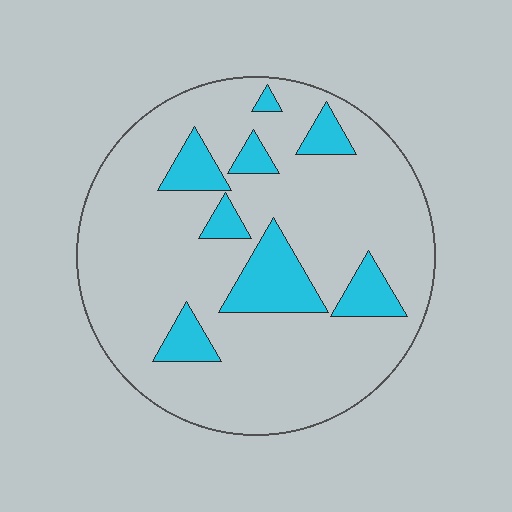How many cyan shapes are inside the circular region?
8.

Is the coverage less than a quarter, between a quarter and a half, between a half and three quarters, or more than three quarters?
Less than a quarter.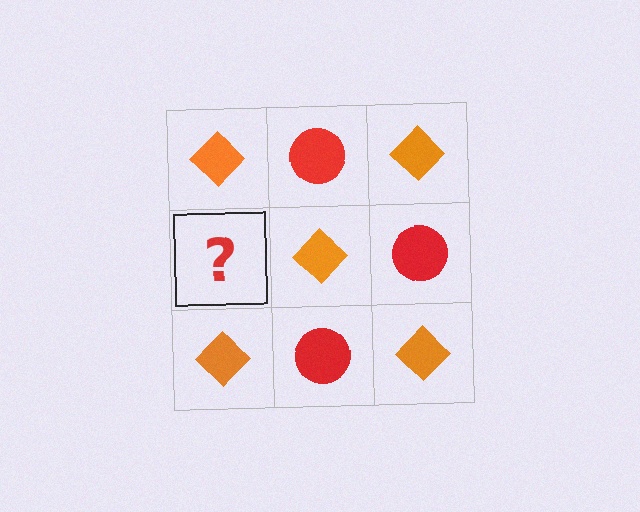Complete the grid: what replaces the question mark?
The question mark should be replaced with a red circle.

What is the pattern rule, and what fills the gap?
The rule is that it alternates orange diamond and red circle in a checkerboard pattern. The gap should be filled with a red circle.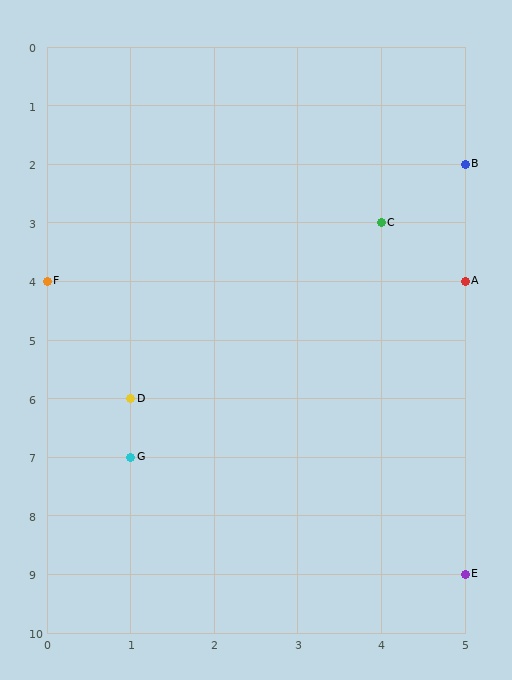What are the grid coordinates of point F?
Point F is at grid coordinates (0, 4).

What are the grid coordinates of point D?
Point D is at grid coordinates (1, 6).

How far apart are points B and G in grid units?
Points B and G are 4 columns and 5 rows apart (about 6.4 grid units diagonally).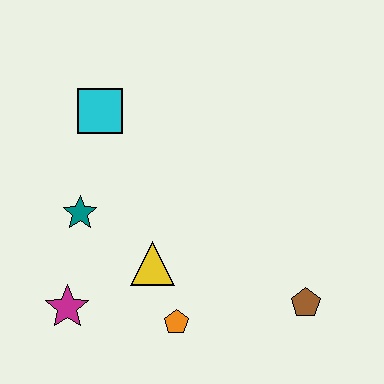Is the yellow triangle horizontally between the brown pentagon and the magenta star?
Yes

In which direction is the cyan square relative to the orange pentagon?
The cyan square is above the orange pentagon.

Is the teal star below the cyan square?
Yes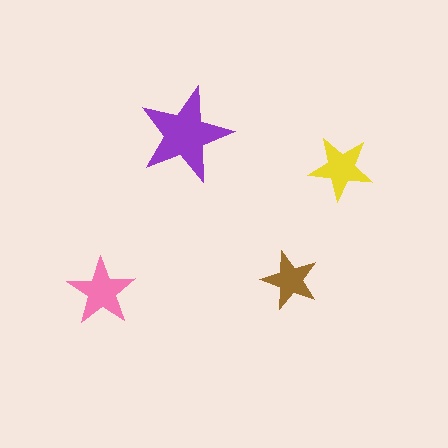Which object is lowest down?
The pink star is bottommost.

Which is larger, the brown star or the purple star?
The purple one.